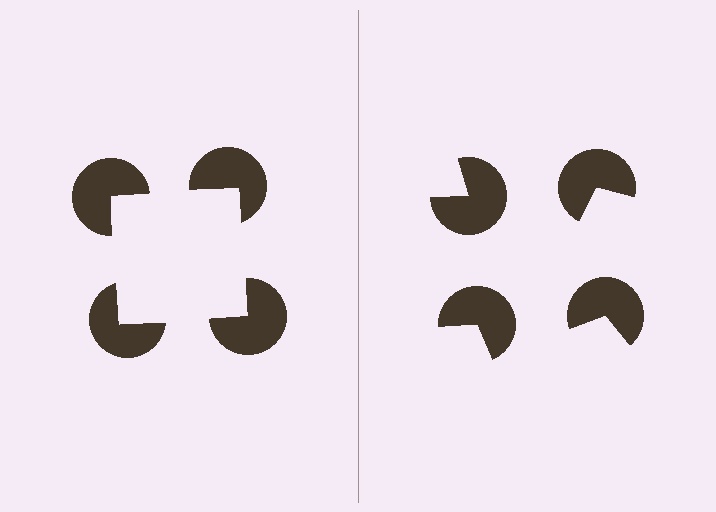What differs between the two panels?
The pac-man discs are positioned identically on both sides; only the wedge orientations differ. On the left they align to a square; on the right they are misaligned.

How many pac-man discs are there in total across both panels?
8 — 4 on each side.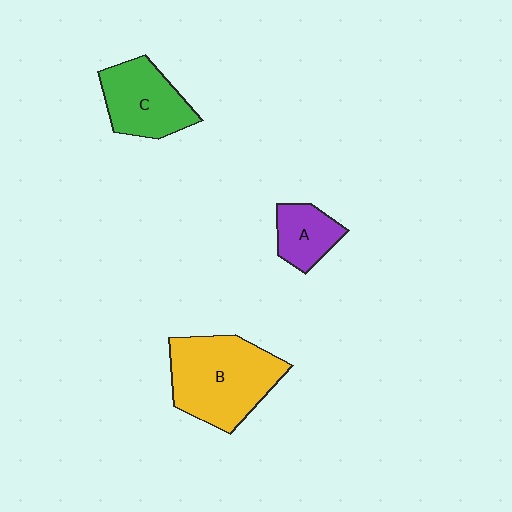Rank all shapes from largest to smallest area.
From largest to smallest: B (yellow), C (green), A (purple).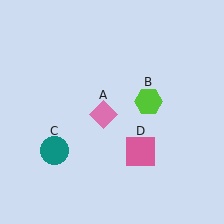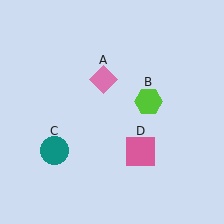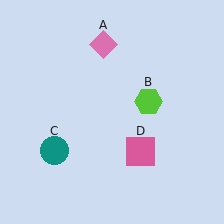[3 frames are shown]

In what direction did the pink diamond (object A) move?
The pink diamond (object A) moved up.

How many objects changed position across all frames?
1 object changed position: pink diamond (object A).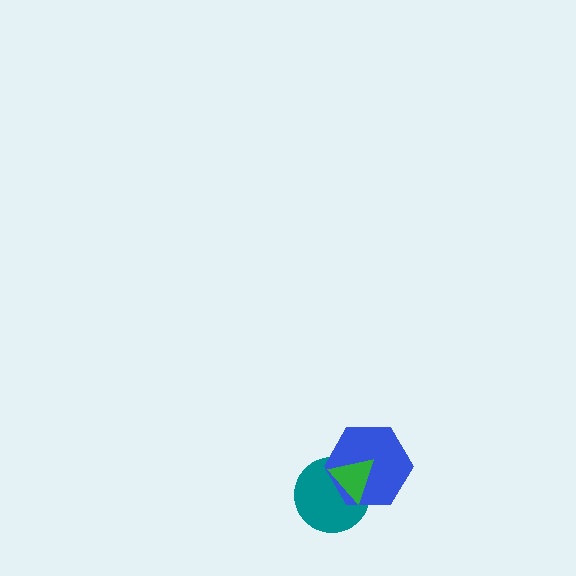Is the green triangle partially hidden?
No, no other shape covers it.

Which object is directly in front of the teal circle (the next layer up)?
The blue hexagon is directly in front of the teal circle.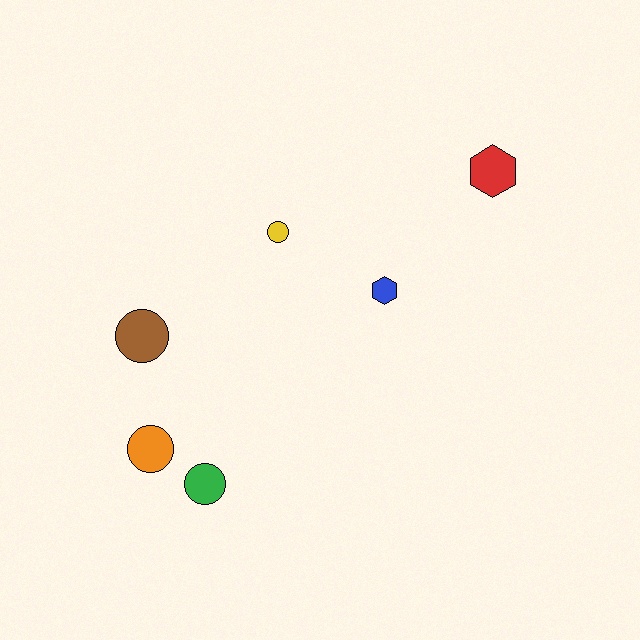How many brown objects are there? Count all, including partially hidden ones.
There is 1 brown object.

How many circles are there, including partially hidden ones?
There are 4 circles.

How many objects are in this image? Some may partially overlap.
There are 6 objects.